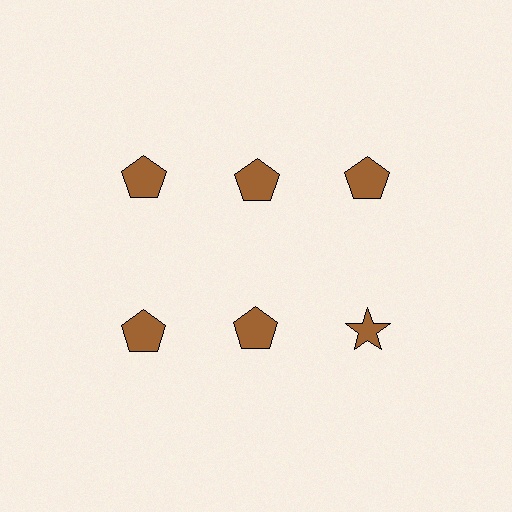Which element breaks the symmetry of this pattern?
The brown star in the second row, center column breaks the symmetry. All other shapes are brown pentagons.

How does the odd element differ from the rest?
It has a different shape: star instead of pentagon.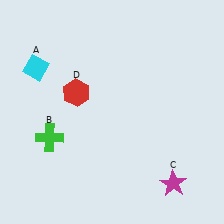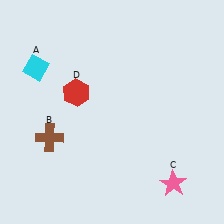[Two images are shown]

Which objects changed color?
B changed from green to brown. C changed from magenta to pink.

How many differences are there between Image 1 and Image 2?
There are 2 differences between the two images.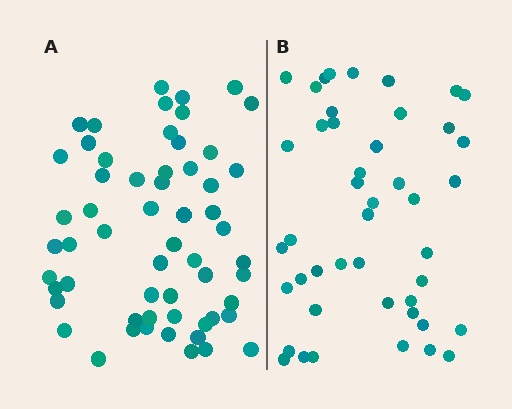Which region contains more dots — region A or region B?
Region A (the left region) has more dots.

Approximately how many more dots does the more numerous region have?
Region A has approximately 15 more dots than region B.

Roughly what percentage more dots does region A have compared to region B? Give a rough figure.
About 30% more.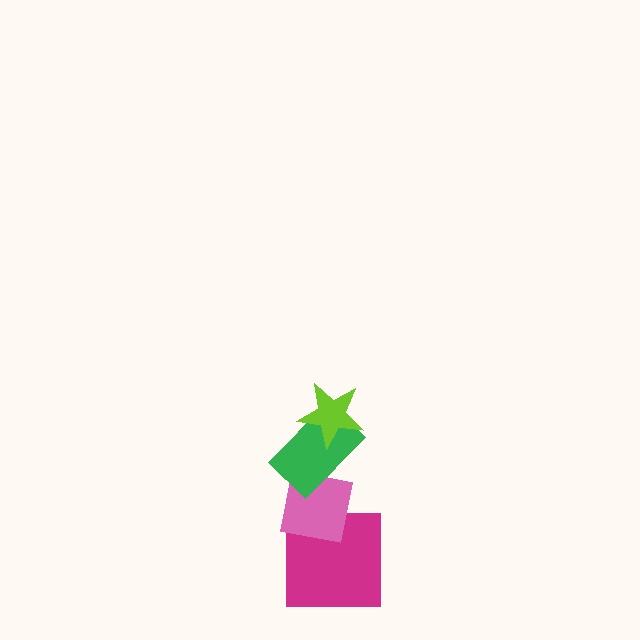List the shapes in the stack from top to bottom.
From top to bottom: the lime star, the green rectangle, the pink square, the magenta square.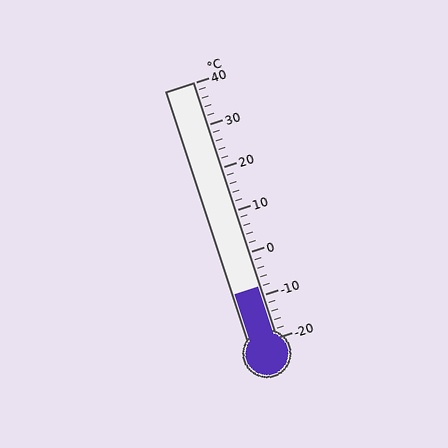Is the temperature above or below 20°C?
The temperature is below 20°C.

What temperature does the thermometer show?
The thermometer shows approximately -8°C.